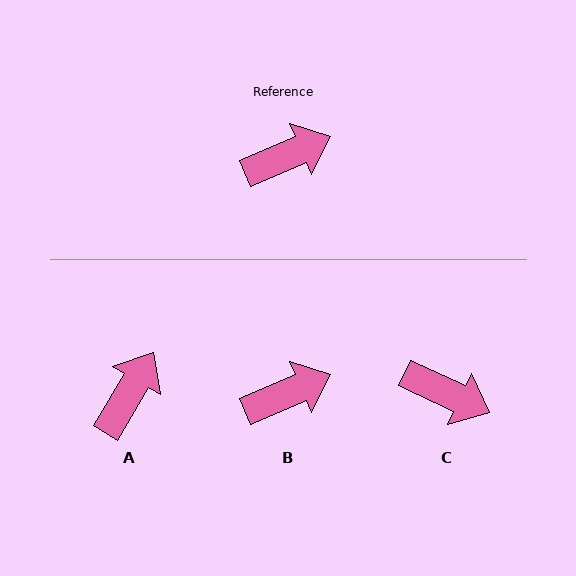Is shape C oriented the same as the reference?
No, it is off by about 48 degrees.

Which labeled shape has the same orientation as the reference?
B.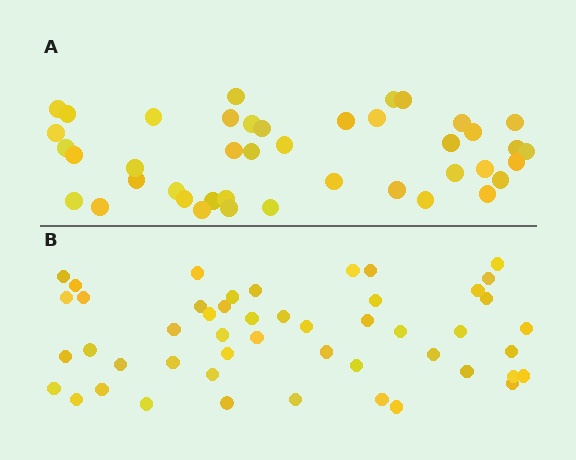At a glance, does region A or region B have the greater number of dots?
Region B (the bottom region) has more dots.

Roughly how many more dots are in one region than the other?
Region B has roughly 8 or so more dots than region A.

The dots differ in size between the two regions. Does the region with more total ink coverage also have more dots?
No. Region A has more total ink coverage because its dots are larger, but region B actually contains more individual dots. Total area can be misleading — the number of items is what matters here.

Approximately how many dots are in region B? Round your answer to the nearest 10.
About 50 dots. (The exact count is 49, which rounds to 50.)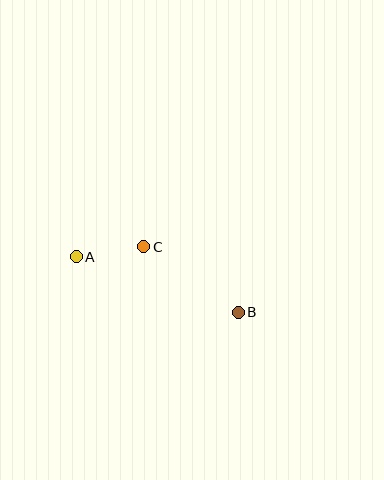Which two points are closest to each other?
Points A and C are closest to each other.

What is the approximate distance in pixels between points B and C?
The distance between B and C is approximately 115 pixels.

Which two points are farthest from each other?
Points A and B are farthest from each other.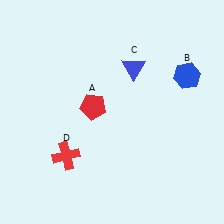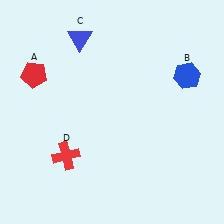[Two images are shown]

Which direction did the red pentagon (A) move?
The red pentagon (A) moved left.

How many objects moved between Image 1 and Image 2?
2 objects moved between the two images.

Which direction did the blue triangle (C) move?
The blue triangle (C) moved left.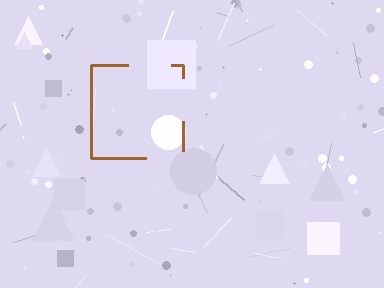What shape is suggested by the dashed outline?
The dashed outline suggests a square.